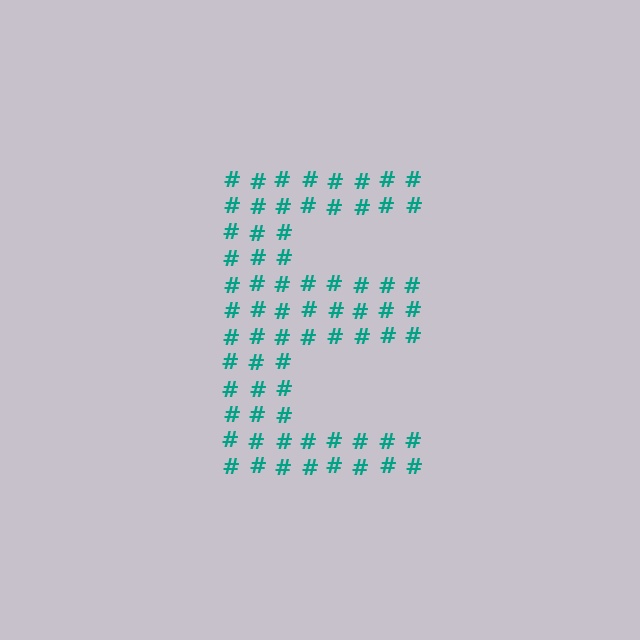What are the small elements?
The small elements are hash symbols.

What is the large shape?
The large shape is the letter E.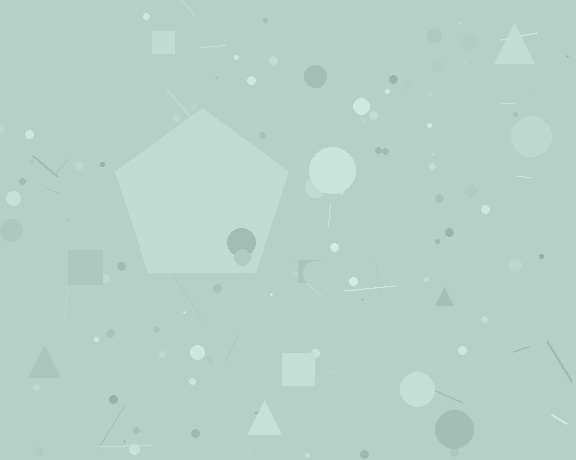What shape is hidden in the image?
A pentagon is hidden in the image.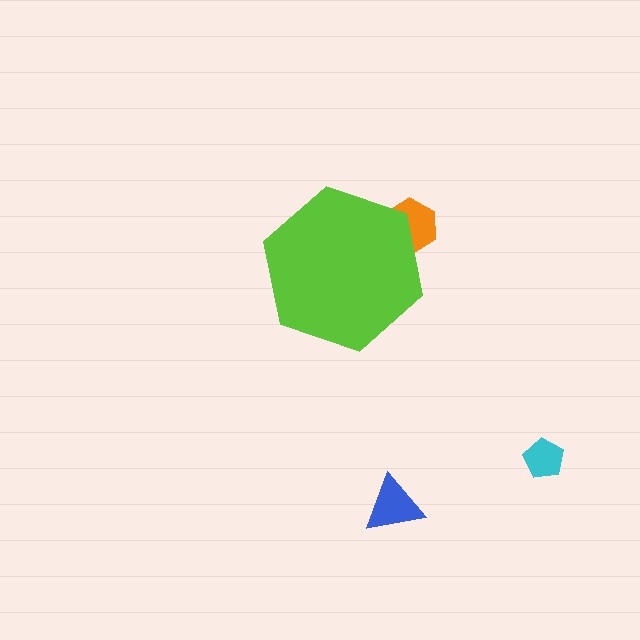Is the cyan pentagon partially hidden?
No, the cyan pentagon is fully visible.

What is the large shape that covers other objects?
A lime hexagon.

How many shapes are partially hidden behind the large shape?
1 shape is partially hidden.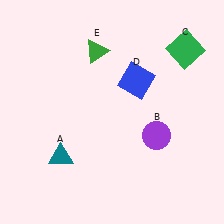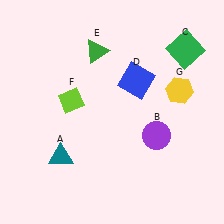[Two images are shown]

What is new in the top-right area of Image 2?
A yellow hexagon (G) was added in the top-right area of Image 2.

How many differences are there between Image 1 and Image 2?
There are 2 differences between the two images.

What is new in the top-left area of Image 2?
A lime diamond (F) was added in the top-left area of Image 2.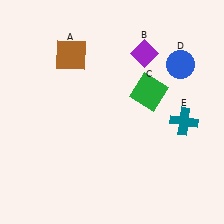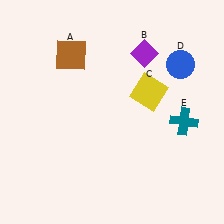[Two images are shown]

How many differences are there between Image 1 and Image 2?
There is 1 difference between the two images.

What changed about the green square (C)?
In Image 1, C is green. In Image 2, it changed to yellow.